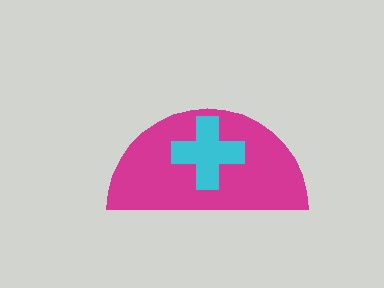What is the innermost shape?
The cyan cross.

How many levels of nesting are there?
2.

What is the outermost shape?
The magenta semicircle.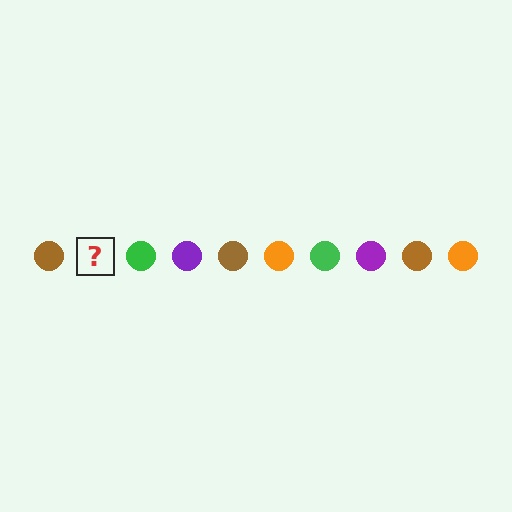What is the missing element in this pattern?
The missing element is an orange circle.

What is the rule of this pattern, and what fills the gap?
The rule is that the pattern cycles through brown, orange, green, purple circles. The gap should be filled with an orange circle.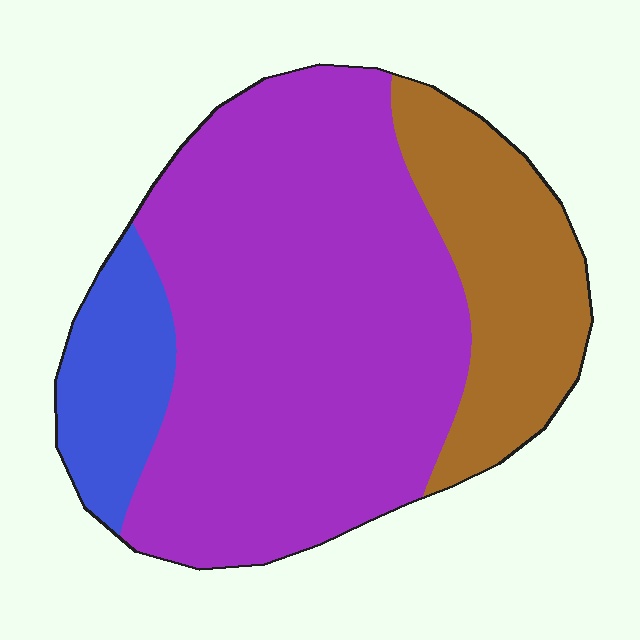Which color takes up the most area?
Purple, at roughly 65%.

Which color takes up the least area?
Blue, at roughly 10%.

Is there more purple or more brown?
Purple.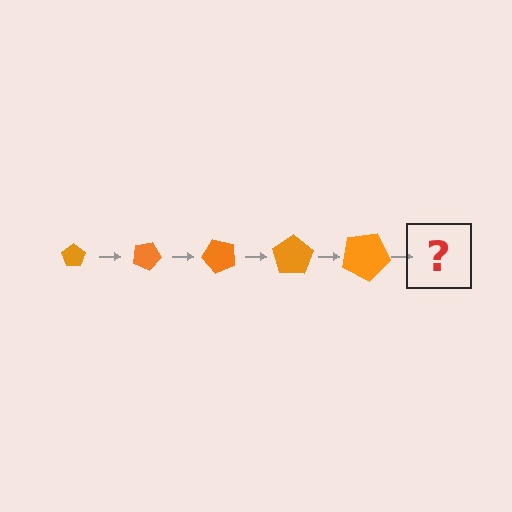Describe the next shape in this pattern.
It should be a pentagon, larger than the previous one and rotated 125 degrees from the start.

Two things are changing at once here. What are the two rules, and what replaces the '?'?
The two rules are that the pentagon grows larger each step and it rotates 25 degrees each step. The '?' should be a pentagon, larger than the previous one and rotated 125 degrees from the start.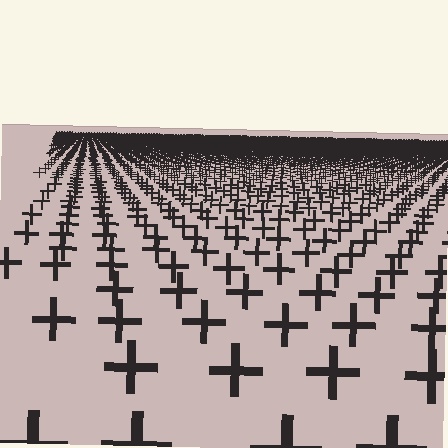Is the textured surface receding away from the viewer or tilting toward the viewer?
The surface is receding away from the viewer. Texture elements get smaller and denser toward the top.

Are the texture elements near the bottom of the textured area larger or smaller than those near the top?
Larger. Near the bottom, elements are closer to the viewer and appear at a bigger on-screen size.